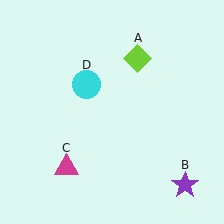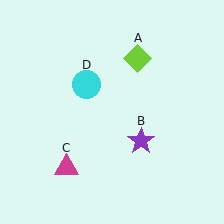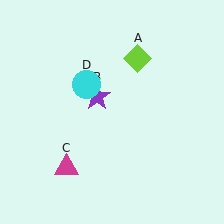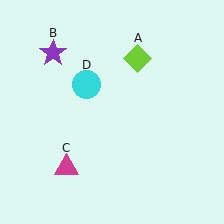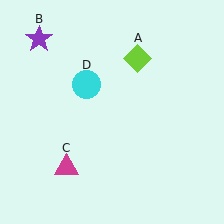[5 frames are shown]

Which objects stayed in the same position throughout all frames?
Lime diamond (object A) and magenta triangle (object C) and cyan circle (object D) remained stationary.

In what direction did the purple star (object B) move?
The purple star (object B) moved up and to the left.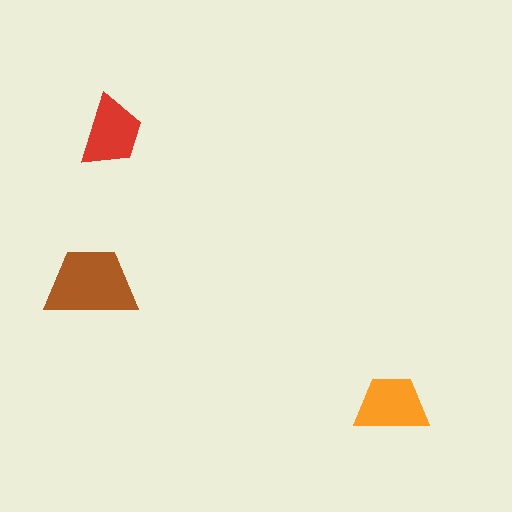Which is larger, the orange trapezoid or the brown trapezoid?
The brown one.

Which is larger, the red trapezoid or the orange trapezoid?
The orange one.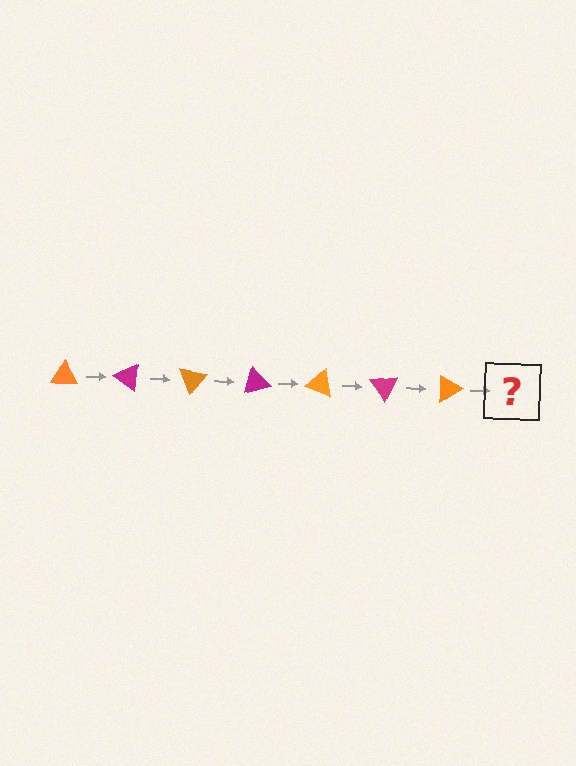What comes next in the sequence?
The next element should be a magenta triangle, rotated 245 degrees from the start.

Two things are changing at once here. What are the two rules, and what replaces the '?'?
The two rules are that it rotates 35 degrees each step and the color cycles through orange and magenta. The '?' should be a magenta triangle, rotated 245 degrees from the start.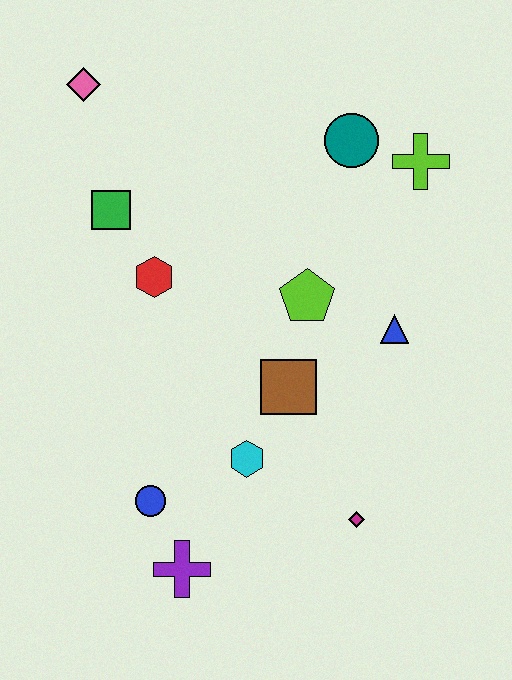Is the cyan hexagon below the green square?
Yes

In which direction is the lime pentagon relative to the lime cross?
The lime pentagon is below the lime cross.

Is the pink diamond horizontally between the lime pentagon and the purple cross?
No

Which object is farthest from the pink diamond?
The magenta diamond is farthest from the pink diamond.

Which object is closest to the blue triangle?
The lime pentagon is closest to the blue triangle.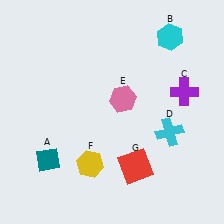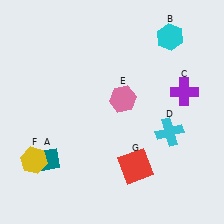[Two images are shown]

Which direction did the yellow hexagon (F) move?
The yellow hexagon (F) moved left.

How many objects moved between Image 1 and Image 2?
1 object moved between the two images.